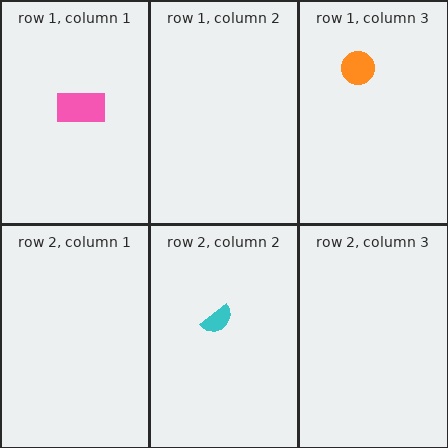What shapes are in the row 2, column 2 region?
The cyan semicircle.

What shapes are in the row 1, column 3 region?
The orange circle.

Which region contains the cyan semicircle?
The row 2, column 2 region.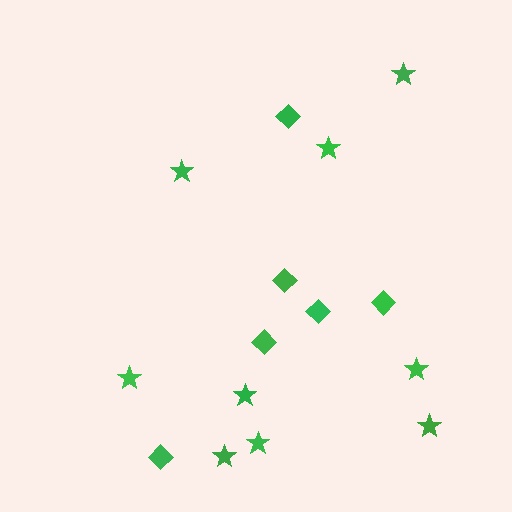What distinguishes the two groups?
There are 2 groups: one group of stars (9) and one group of diamonds (6).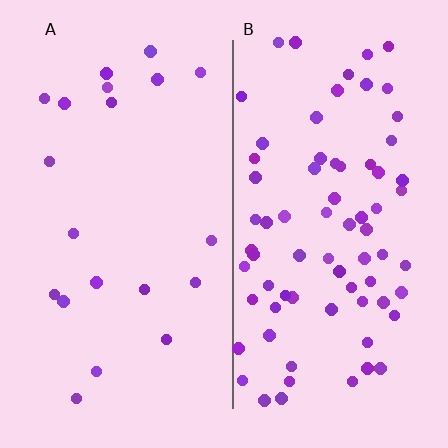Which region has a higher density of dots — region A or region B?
B (the right).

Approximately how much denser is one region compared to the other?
Approximately 3.7× — region B over region A.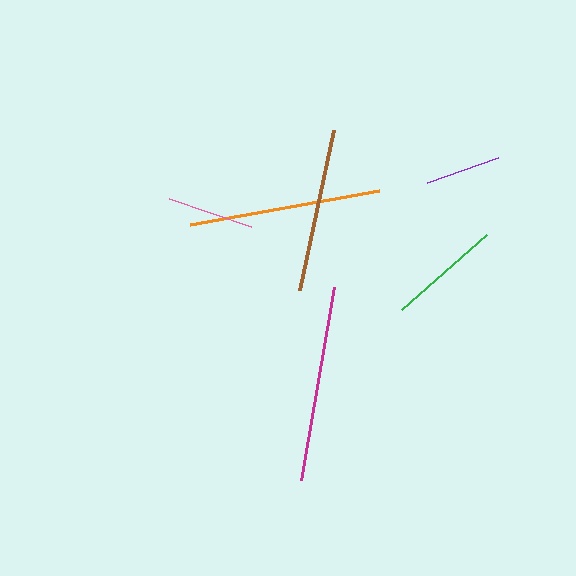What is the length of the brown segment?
The brown segment is approximately 164 pixels long.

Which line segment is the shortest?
The purple line is the shortest at approximately 76 pixels.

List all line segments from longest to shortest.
From longest to shortest: magenta, orange, brown, green, pink, purple.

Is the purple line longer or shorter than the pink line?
The pink line is longer than the purple line.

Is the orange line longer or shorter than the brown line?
The orange line is longer than the brown line.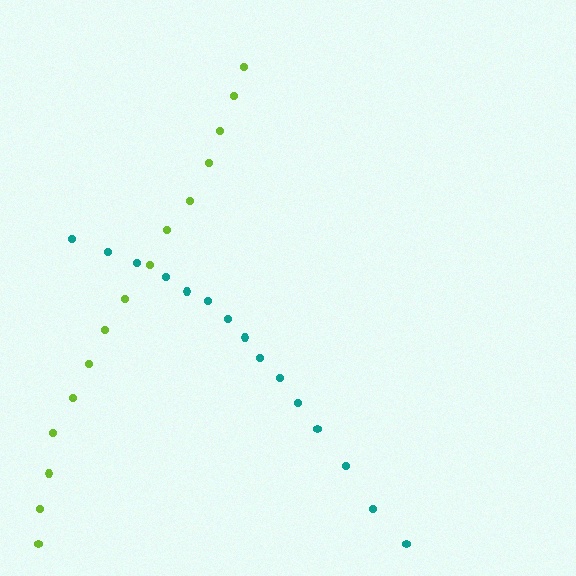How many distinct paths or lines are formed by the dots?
There are 2 distinct paths.